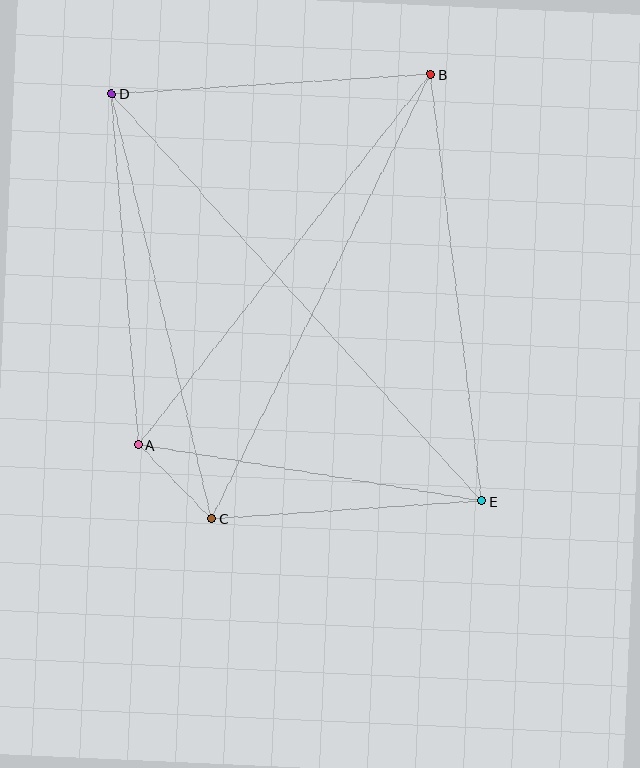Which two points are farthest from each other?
Points D and E are farthest from each other.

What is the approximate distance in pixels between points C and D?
The distance between C and D is approximately 437 pixels.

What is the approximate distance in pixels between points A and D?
The distance between A and D is approximately 352 pixels.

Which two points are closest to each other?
Points A and C are closest to each other.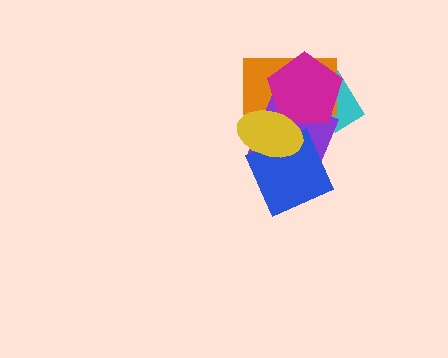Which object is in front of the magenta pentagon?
The yellow ellipse is in front of the magenta pentagon.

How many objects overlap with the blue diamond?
2 objects overlap with the blue diamond.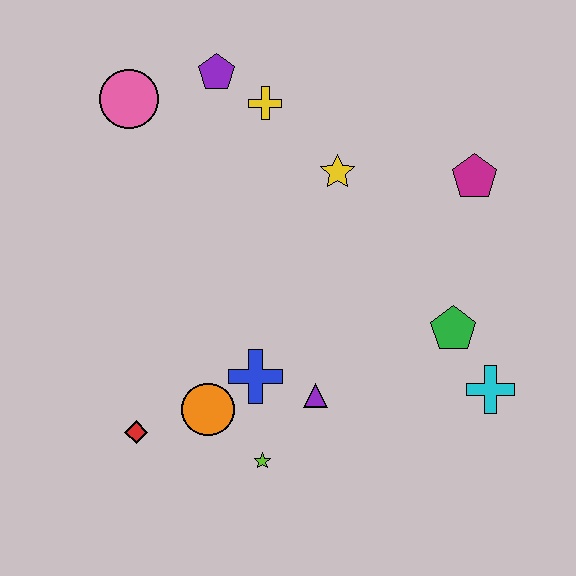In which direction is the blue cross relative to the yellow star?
The blue cross is below the yellow star.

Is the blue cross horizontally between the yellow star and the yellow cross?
No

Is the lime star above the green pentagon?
No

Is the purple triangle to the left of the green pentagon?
Yes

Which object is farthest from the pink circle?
The cyan cross is farthest from the pink circle.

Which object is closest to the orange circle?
The blue cross is closest to the orange circle.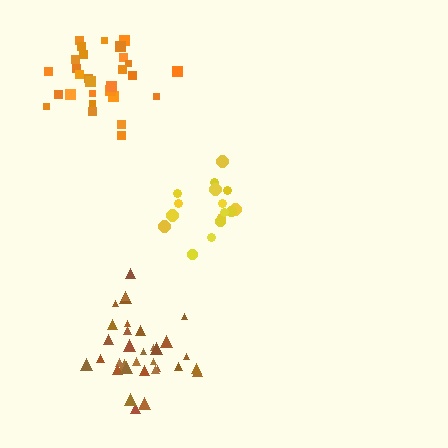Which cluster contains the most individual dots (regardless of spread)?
Brown (33).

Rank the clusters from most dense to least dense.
orange, brown, yellow.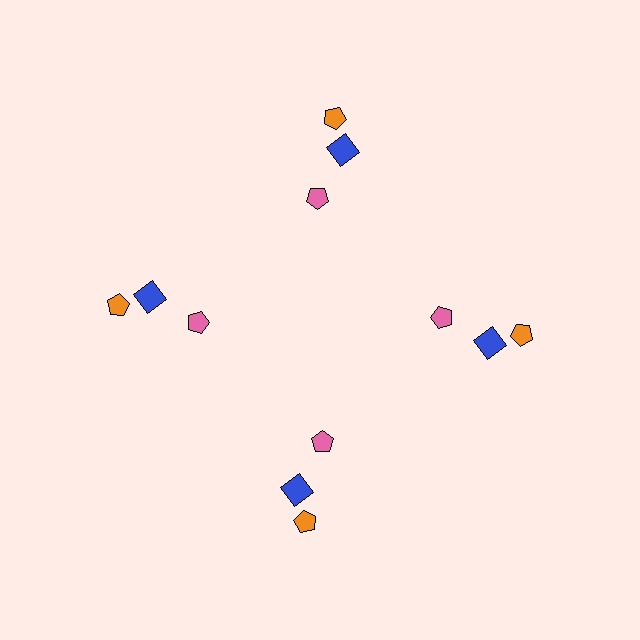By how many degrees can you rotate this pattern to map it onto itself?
The pattern maps onto itself every 90 degrees of rotation.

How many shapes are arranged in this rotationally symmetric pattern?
There are 12 shapes, arranged in 4 groups of 3.